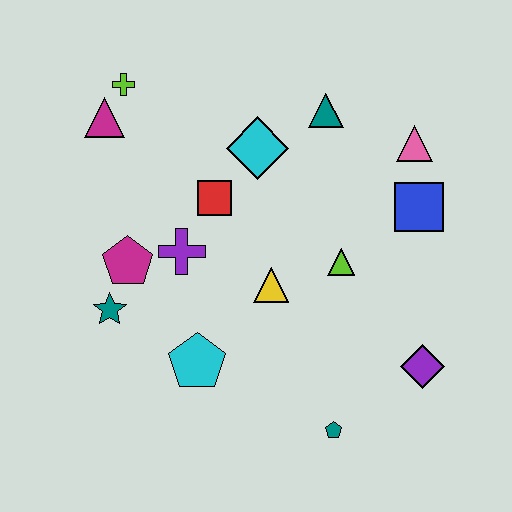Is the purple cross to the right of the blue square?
No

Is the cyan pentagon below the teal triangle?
Yes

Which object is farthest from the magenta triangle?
The purple diamond is farthest from the magenta triangle.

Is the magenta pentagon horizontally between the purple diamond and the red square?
No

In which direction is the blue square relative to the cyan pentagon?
The blue square is to the right of the cyan pentagon.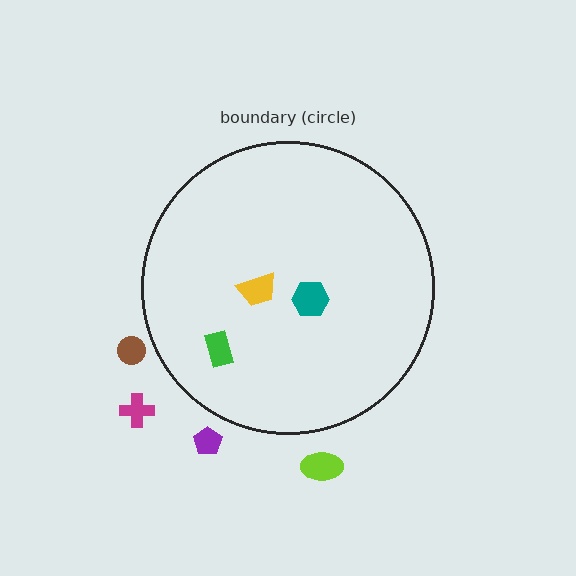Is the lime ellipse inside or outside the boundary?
Outside.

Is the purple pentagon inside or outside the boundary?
Outside.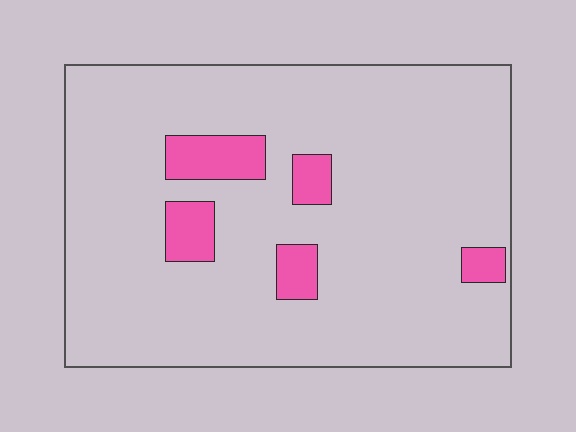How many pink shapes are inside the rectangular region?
5.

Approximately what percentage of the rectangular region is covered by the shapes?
Approximately 10%.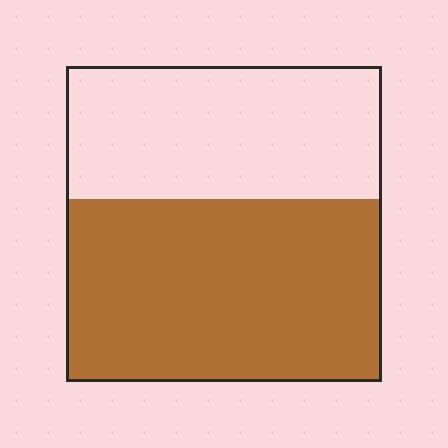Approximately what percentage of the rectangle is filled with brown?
Approximately 60%.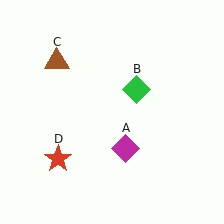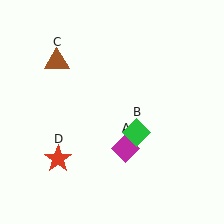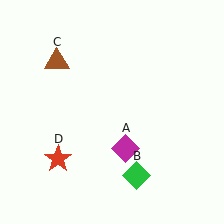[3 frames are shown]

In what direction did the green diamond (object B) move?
The green diamond (object B) moved down.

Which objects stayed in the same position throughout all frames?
Magenta diamond (object A) and brown triangle (object C) and red star (object D) remained stationary.